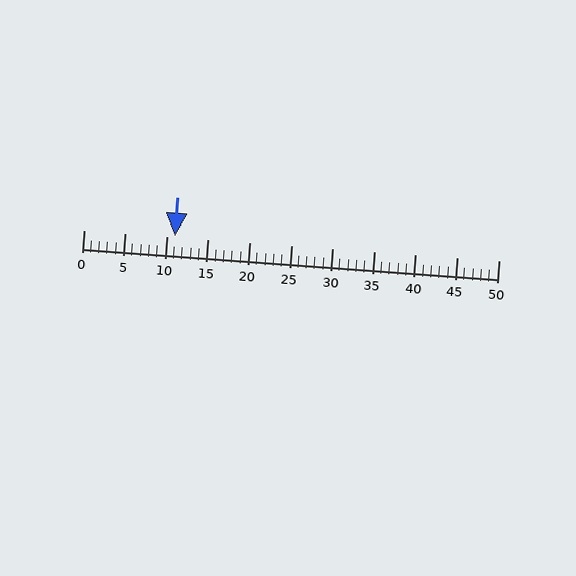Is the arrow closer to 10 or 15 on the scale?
The arrow is closer to 10.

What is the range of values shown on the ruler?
The ruler shows values from 0 to 50.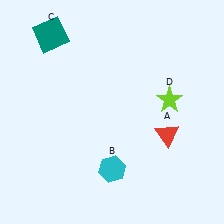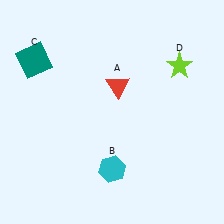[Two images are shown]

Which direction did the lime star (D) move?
The lime star (D) moved up.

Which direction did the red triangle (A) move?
The red triangle (A) moved left.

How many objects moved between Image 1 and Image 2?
3 objects moved between the two images.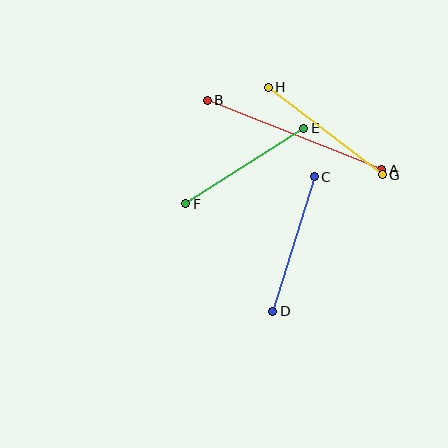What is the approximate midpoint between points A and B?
The midpoint is at approximately (294, 135) pixels.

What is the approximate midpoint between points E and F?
The midpoint is at approximately (245, 166) pixels.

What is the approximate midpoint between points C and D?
The midpoint is at approximately (294, 244) pixels.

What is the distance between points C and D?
The distance is approximately 141 pixels.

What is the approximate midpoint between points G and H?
The midpoint is at approximately (325, 131) pixels.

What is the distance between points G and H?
The distance is approximately 144 pixels.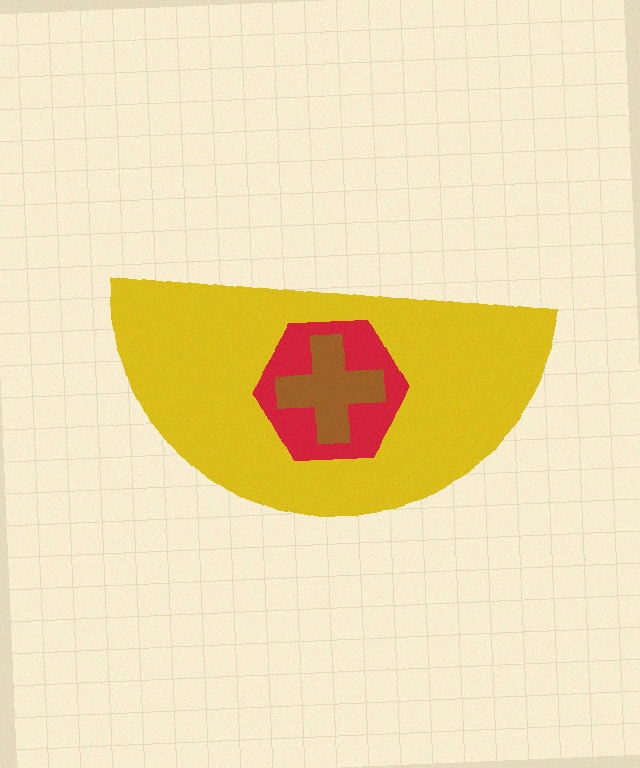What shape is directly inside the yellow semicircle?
The red hexagon.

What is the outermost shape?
The yellow semicircle.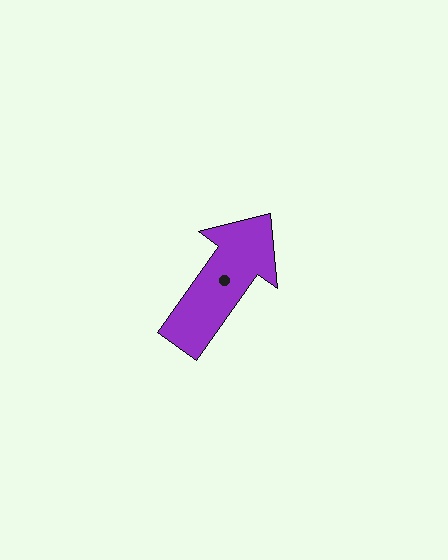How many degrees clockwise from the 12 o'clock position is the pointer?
Approximately 35 degrees.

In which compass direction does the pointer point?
Northeast.